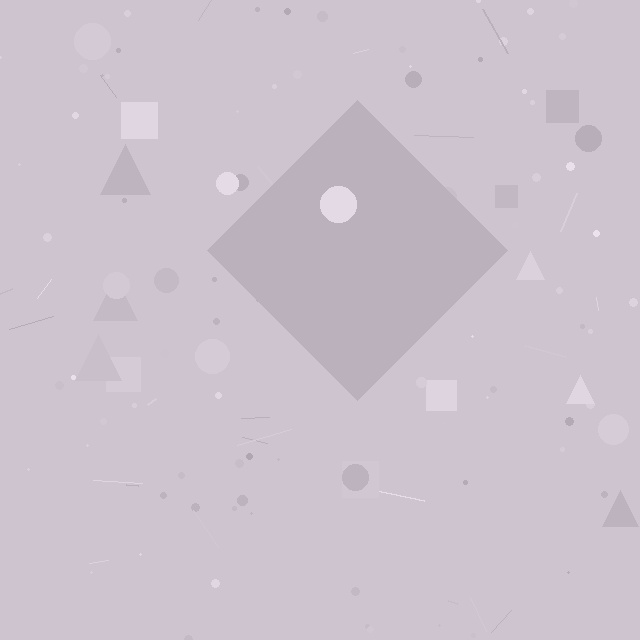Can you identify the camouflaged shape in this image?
The camouflaged shape is a diamond.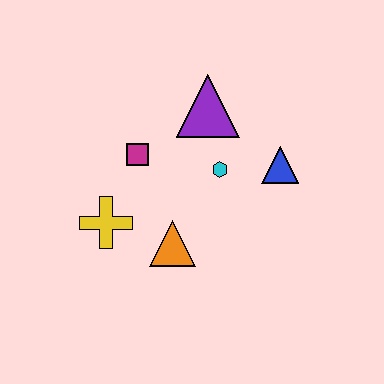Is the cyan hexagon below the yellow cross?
No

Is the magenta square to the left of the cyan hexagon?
Yes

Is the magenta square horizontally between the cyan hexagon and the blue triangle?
No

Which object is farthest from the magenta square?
The blue triangle is farthest from the magenta square.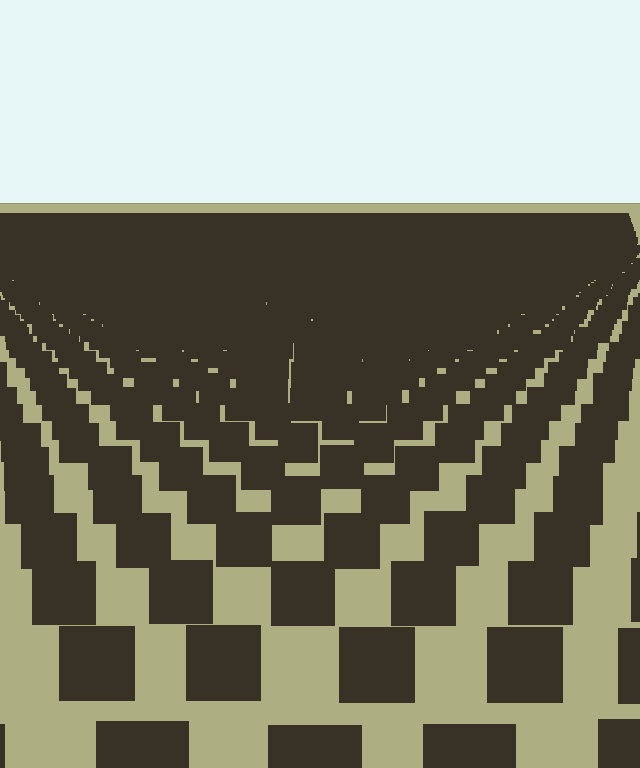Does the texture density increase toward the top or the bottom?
Density increases toward the top.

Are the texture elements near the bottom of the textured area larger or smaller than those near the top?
Larger. Near the bottom, elements are closer to the viewer and appear at a bigger on-screen size.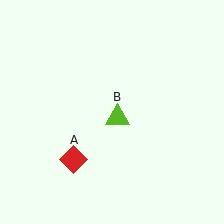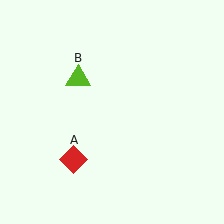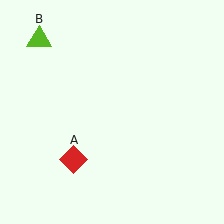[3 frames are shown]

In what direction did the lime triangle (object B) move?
The lime triangle (object B) moved up and to the left.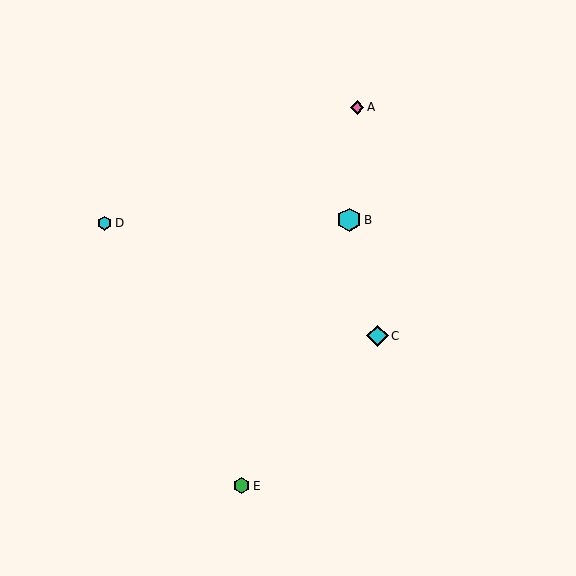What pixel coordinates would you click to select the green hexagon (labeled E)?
Click at (242, 486) to select the green hexagon E.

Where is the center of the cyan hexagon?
The center of the cyan hexagon is at (105, 223).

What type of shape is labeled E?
Shape E is a green hexagon.